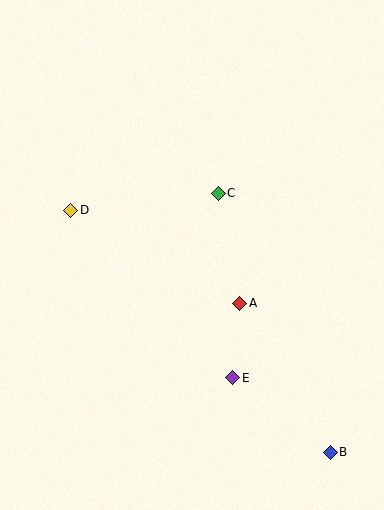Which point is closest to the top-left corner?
Point D is closest to the top-left corner.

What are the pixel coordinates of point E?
Point E is at (233, 378).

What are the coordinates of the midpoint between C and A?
The midpoint between C and A is at (229, 248).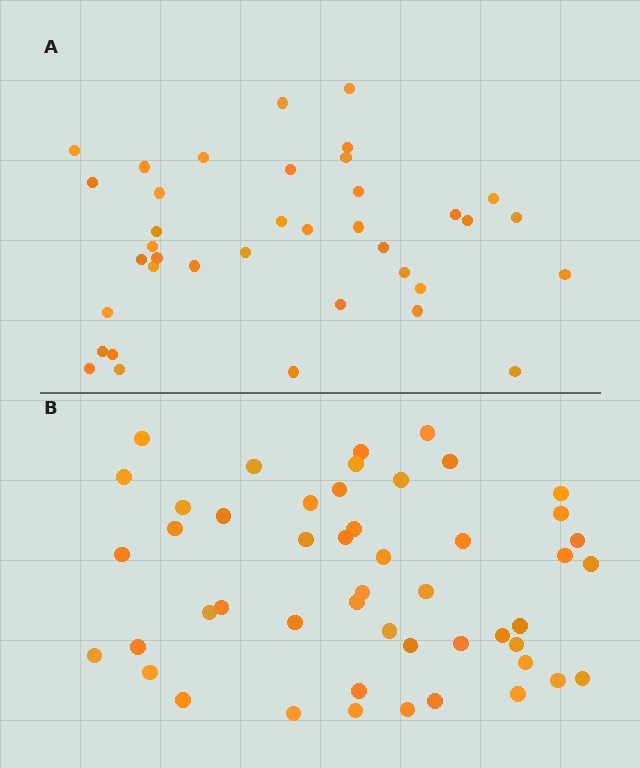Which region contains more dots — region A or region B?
Region B (the bottom region) has more dots.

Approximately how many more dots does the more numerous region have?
Region B has roughly 12 or so more dots than region A.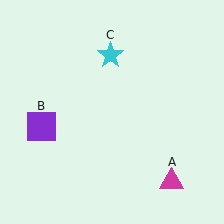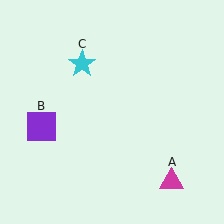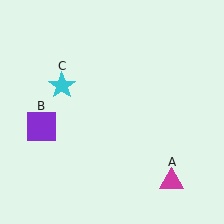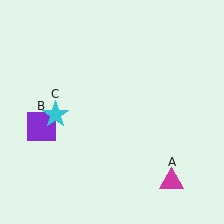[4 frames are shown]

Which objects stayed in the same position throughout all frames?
Magenta triangle (object A) and purple square (object B) remained stationary.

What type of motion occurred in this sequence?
The cyan star (object C) rotated counterclockwise around the center of the scene.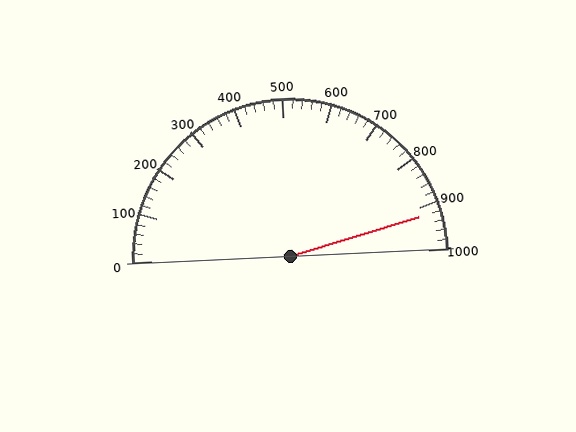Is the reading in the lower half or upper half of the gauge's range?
The reading is in the upper half of the range (0 to 1000).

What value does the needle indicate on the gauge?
The needle indicates approximately 920.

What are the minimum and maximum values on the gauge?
The gauge ranges from 0 to 1000.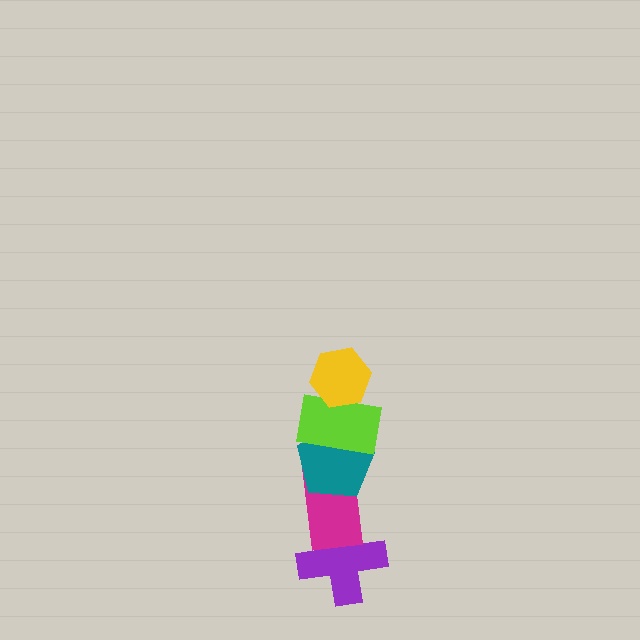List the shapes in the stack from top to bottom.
From top to bottom: the yellow hexagon, the lime rectangle, the teal pentagon, the magenta rectangle, the purple cross.